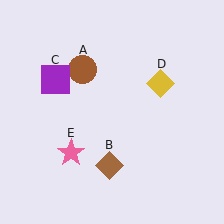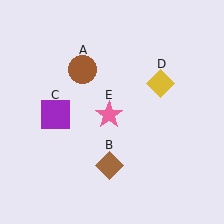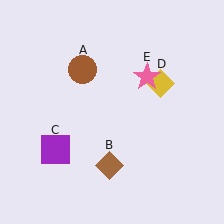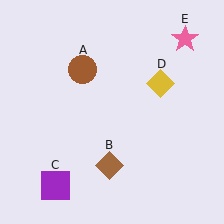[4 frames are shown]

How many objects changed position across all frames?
2 objects changed position: purple square (object C), pink star (object E).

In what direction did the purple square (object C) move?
The purple square (object C) moved down.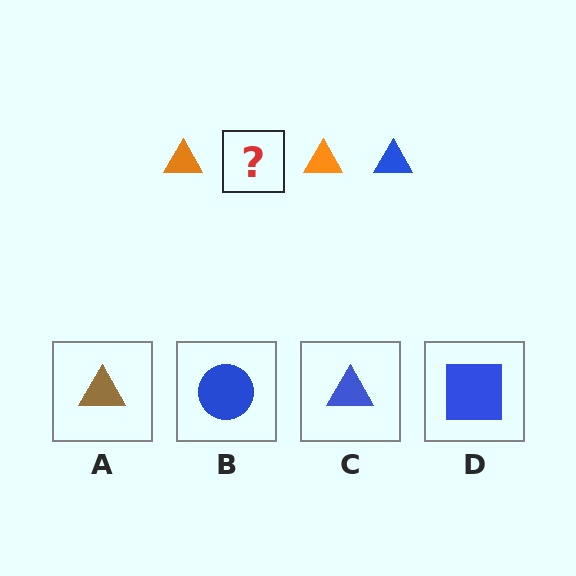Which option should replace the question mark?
Option C.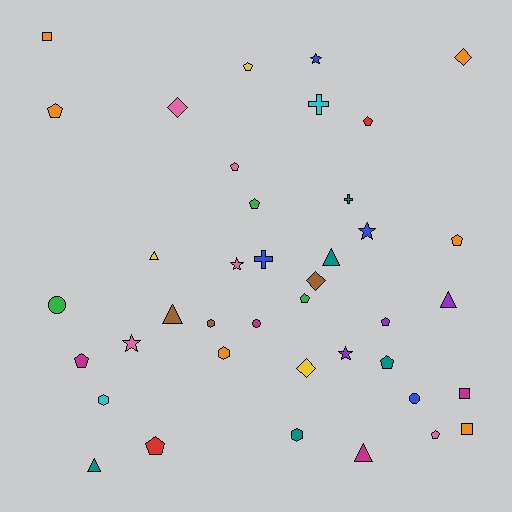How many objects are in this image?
There are 40 objects.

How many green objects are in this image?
There are 3 green objects.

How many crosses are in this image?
There are 3 crosses.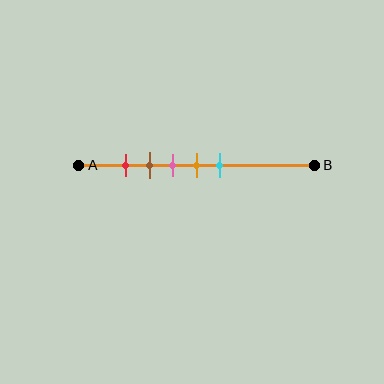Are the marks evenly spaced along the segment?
Yes, the marks are approximately evenly spaced.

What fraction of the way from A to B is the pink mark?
The pink mark is approximately 40% (0.4) of the way from A to B.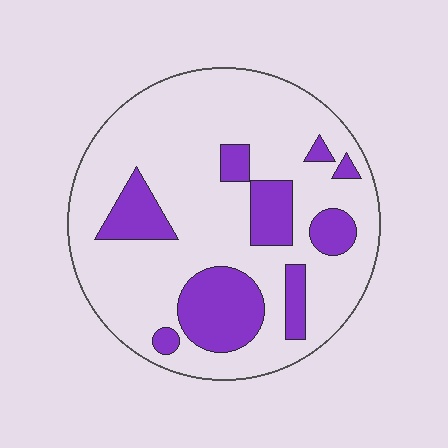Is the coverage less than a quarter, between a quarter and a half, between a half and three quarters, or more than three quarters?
Less than a quarter.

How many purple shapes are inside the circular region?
9.